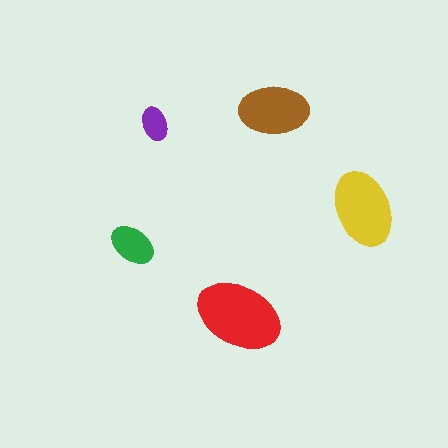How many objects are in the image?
There are 5 objects in the image.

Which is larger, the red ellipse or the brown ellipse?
The red one.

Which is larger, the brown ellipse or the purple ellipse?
The brown one.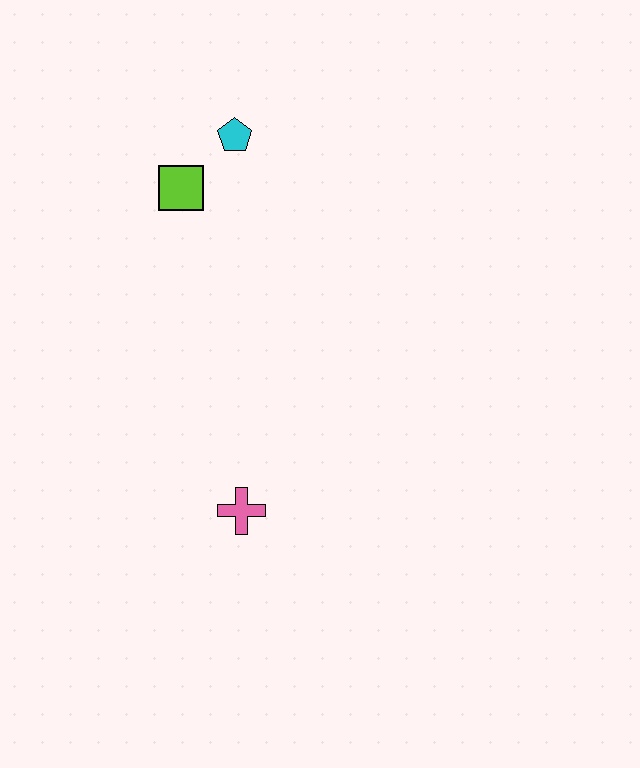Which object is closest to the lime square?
The cyan pentagon is closest to the lime square.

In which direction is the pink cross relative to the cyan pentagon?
The pink cross is below the cyan pentagon.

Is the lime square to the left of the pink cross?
Yes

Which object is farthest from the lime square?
The pink cross is farthest from the lime square.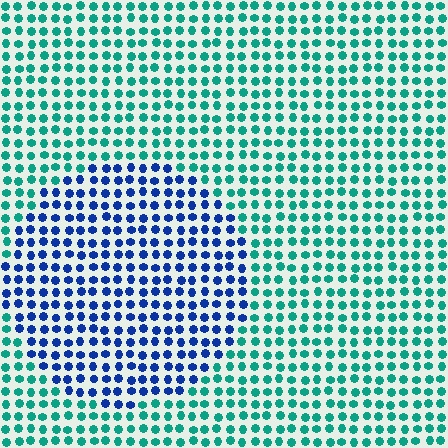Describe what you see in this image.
The image is filled with small teal elements in a uniform arrangement. A circle-shaped region is visible where the elements are tinted to a slightly different hue, forming a subtle color boundary.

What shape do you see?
I see a circle.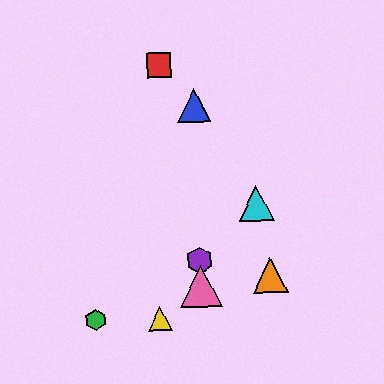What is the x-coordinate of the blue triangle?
The blue triangle is at x≈194.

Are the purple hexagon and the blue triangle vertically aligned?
Yes, both are at x≈200.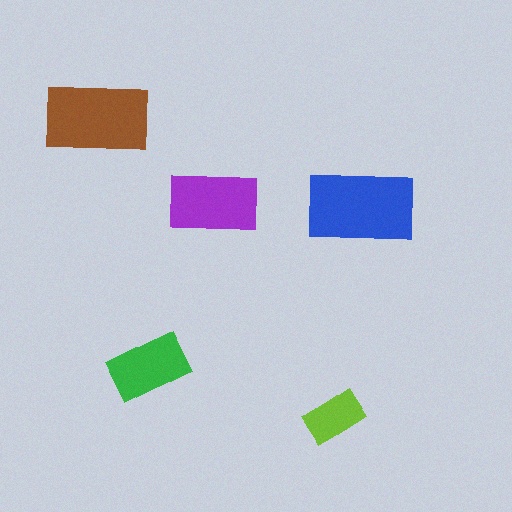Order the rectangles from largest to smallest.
the blue one, the brown one, the purple one, the green one, the lime one.